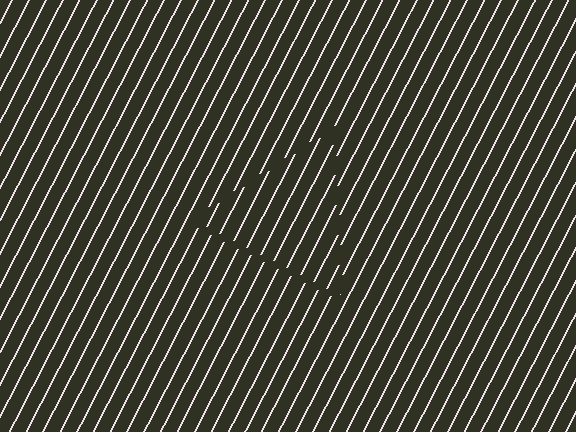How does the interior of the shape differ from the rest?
The interior of the shape contains the same grating, shifted by half a period — the contour is defined by the phase discontinuity where line-ends from the inner and outer gratings abut.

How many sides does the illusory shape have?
3 sides — the line-ends trace a triangle.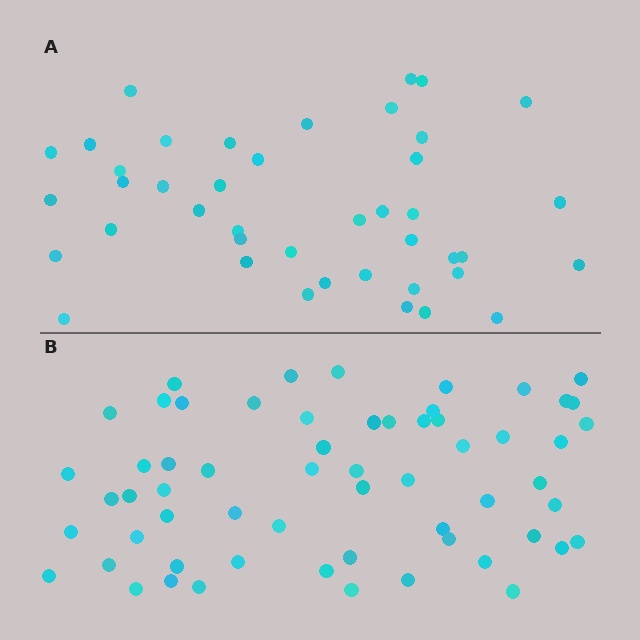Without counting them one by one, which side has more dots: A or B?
Region B (the bottom region) has more dots.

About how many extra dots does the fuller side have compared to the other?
Region B has approximately 20 more dots than region A.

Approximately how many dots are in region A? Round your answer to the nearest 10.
About 40 dots. (The exact count is 42, which rounds to 40.)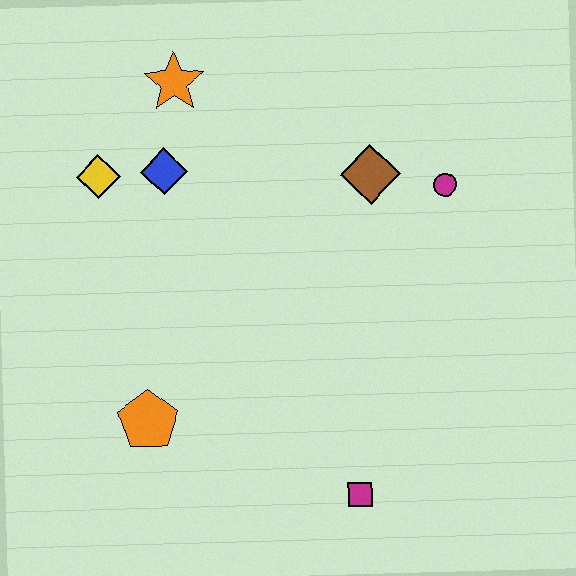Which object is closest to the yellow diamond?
The blue diamond is closest to the yellow diamond.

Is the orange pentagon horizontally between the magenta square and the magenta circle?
No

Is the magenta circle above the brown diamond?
No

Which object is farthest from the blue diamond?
The magenta square is farthest from the blue diamond.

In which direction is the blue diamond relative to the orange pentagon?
The blue diamond is above the orange pentagon.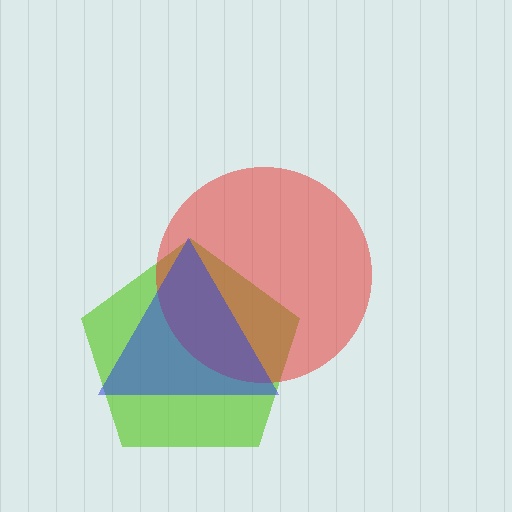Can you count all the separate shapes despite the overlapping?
Yes, there are 3 separate shapes.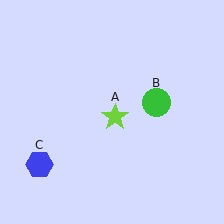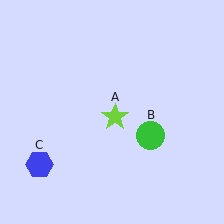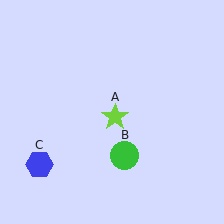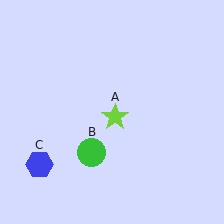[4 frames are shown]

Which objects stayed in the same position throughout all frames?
Lime star (object A) and blue hexagon (object C) remained stationary.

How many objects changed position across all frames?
1 object changed position: green circle (object B).